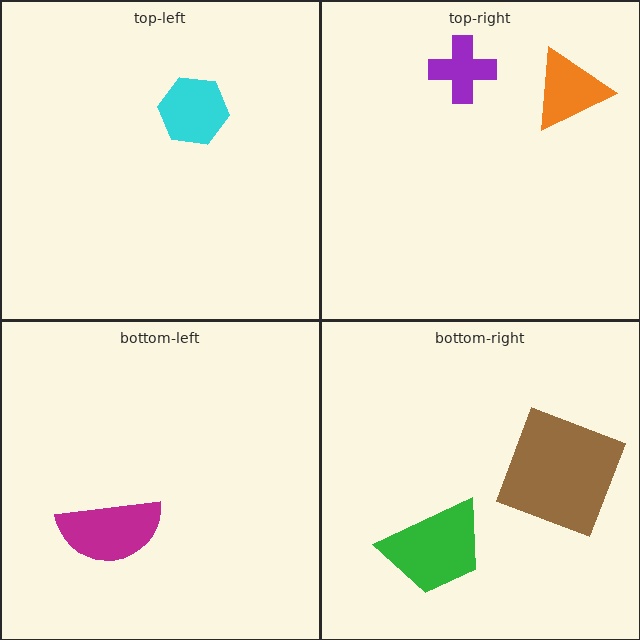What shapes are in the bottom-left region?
The magenta semicircle.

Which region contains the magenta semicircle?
The bottom-left region.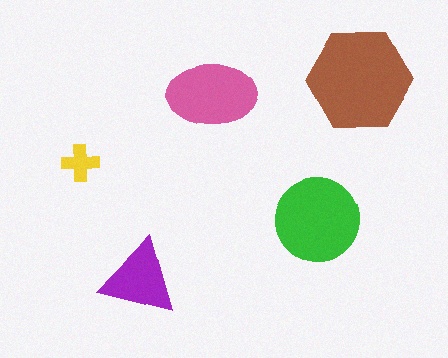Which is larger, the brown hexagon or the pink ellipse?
The brown hexagon.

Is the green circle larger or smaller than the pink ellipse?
Larger.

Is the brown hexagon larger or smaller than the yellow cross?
Larger.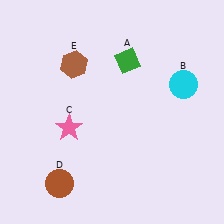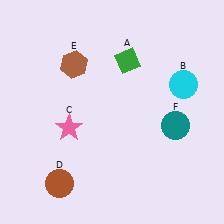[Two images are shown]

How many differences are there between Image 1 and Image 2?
There is 1 difference between the two images.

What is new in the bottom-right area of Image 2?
A teal circle (F) was added in the bottom-right area of Image 2.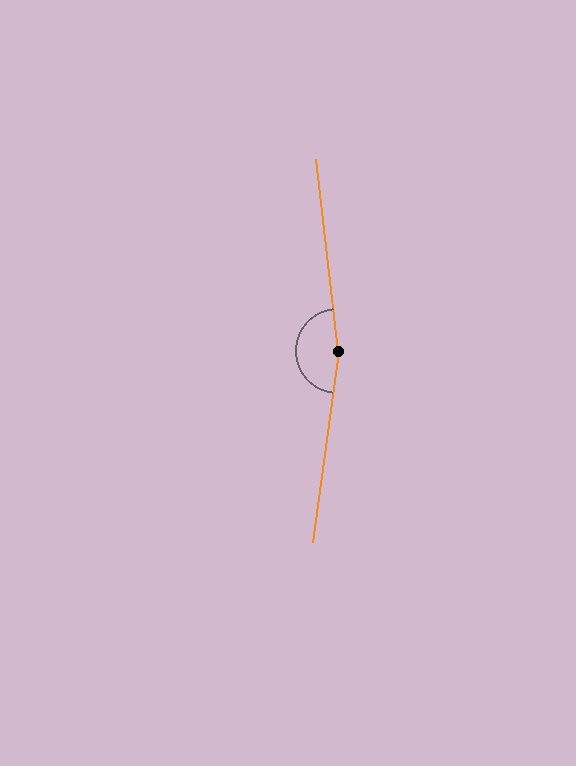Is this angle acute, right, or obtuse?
It is obtuse.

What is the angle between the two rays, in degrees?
Approximately 166 degrees.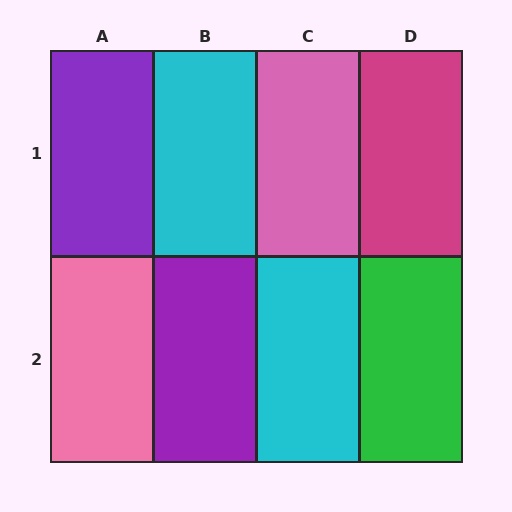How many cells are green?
1 cell is green.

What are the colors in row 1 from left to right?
Purple, cyan, pink, magenta.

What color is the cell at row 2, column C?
Cyan.